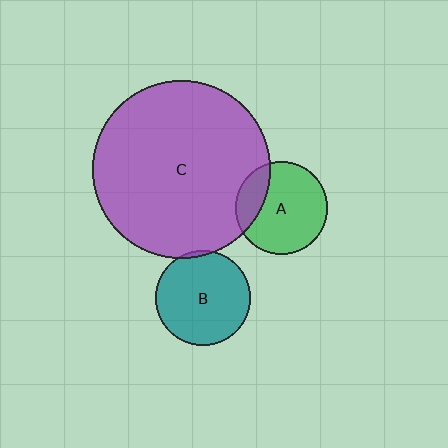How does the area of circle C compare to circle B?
Approximately 3.5 times.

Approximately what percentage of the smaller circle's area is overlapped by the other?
Approximately 20%.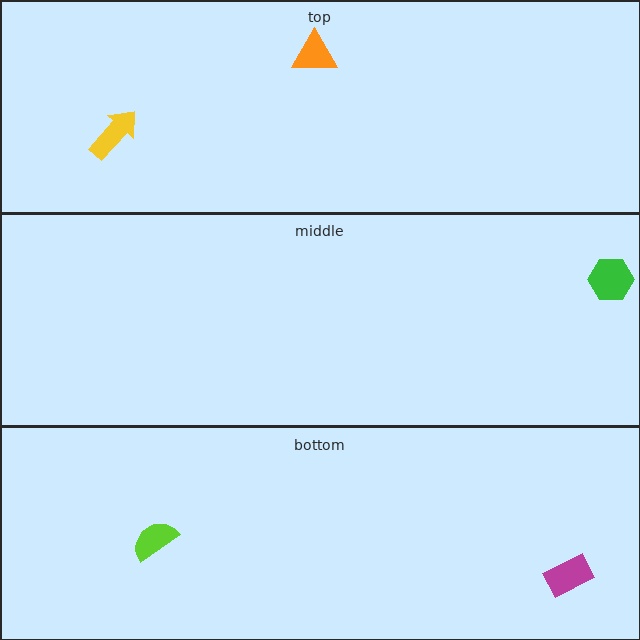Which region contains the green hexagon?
The middle region.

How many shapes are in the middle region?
1.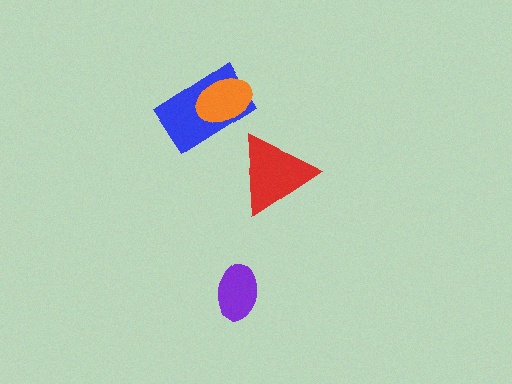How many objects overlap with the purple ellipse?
0 objects overlap with the purple ellipse.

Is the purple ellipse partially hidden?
No, no other shape covers it.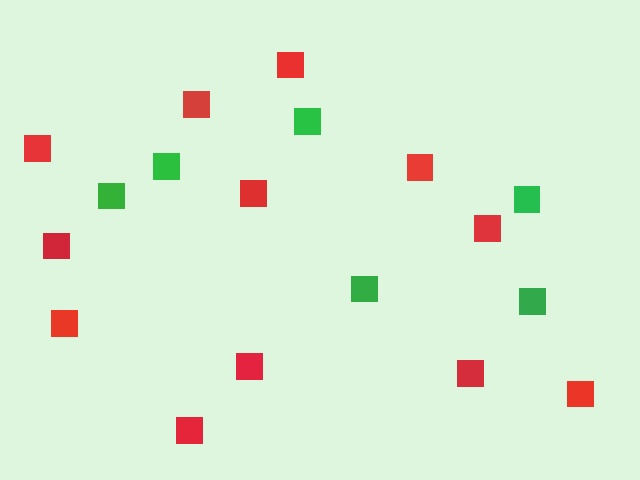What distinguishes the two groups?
There are 2 groups: one group of red squares (12) and one group of green squares (6).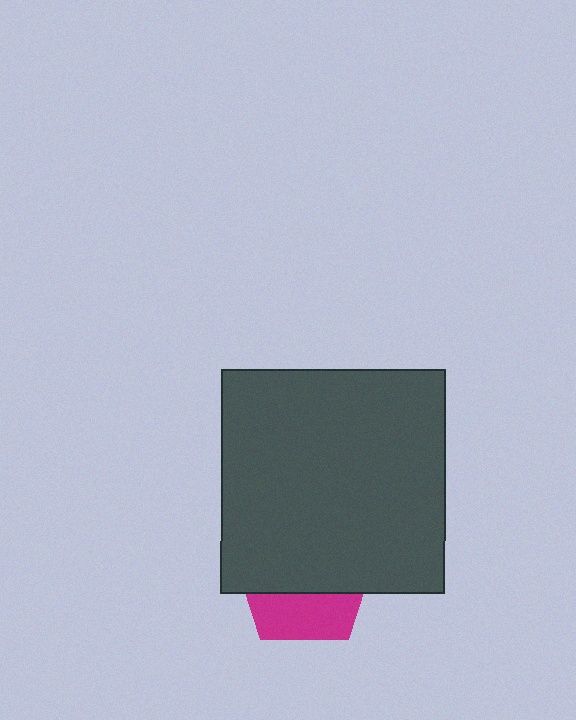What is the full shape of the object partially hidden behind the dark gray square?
The partially hidden object is a magenta pentagon.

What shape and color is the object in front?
The object in front is a dark gray square.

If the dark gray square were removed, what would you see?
You would see the complete magenta pentagon.